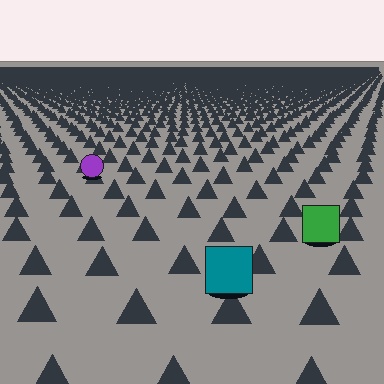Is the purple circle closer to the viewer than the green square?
No. The green square is closer — you can tell from the texture gradient: the ground texture is coarser near it.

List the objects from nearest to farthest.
From nearest to farthest: the teal square, the green square, the purple circle.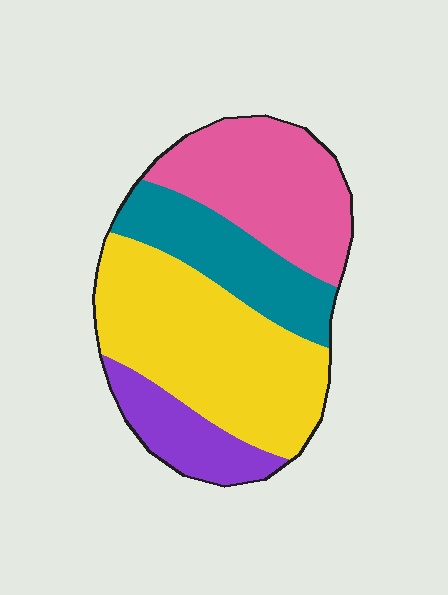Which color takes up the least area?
Purple, at roughly 15%.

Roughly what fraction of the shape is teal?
Teal takes up about one fifth (1/5) of the shape.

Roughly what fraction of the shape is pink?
Pink takes up about one quarter (1/4) of the shape.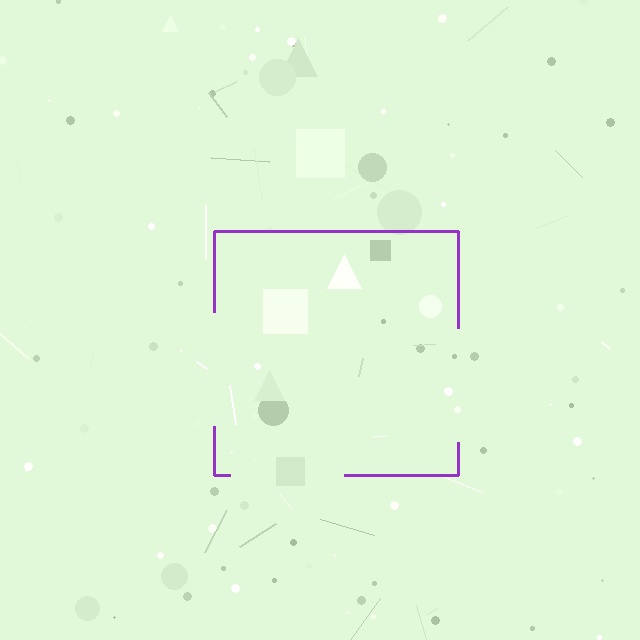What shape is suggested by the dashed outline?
The dashed outline suggests a square.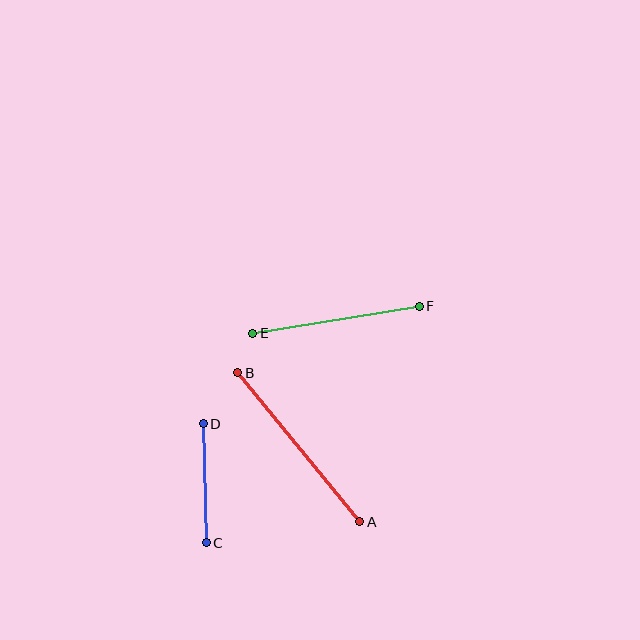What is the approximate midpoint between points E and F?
The midpoint is at approximately (336, 320) pixels.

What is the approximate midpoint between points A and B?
The midpoint is at approximately (299, 447) pixels.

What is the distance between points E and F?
The distance is approximately 168 pixels.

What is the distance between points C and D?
The distance is approximately 119 pixels.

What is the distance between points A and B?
The distance is approximately 193 pixels.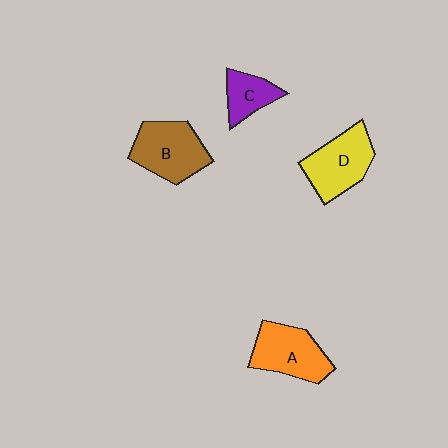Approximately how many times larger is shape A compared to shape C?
Approximately 1.7 times.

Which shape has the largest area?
Shape B (brown).